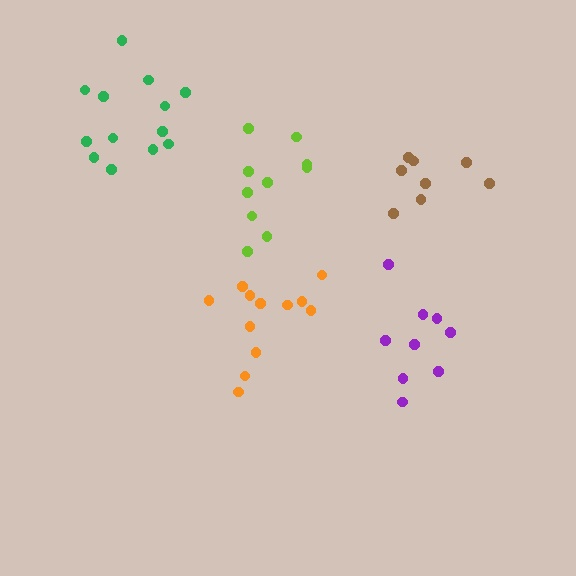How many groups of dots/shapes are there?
There are 5 groups.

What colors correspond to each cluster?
The clusters are colored: green, orange, purple, lime, brown.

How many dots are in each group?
Group 1: 13 dots, Group 2: 12 dots, Group 3: 9 dots, Group 4: 10 dots, Group 5: 8 dots (52 total).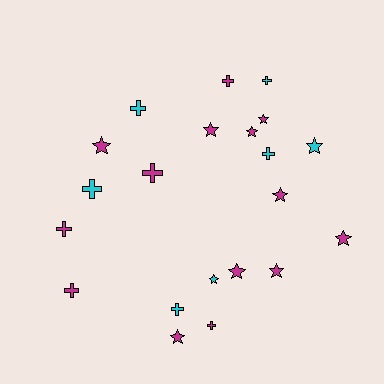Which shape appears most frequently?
Star, with 11 objects.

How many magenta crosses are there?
There are 5 magenta crosses.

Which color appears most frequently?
Magenta, with 14 objects.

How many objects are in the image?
There are 21 objects.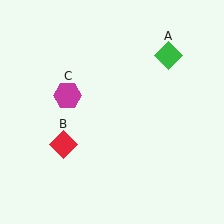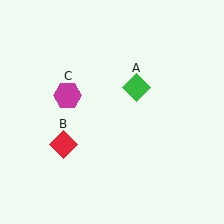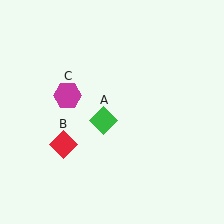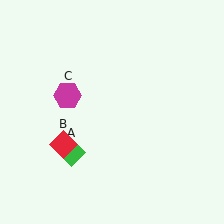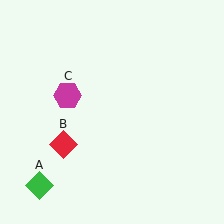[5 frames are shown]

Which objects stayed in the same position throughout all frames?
Red diamond (object B) and magenta hexagon (object C) remained stationary.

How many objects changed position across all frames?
1 object changed position: green diamond (object A).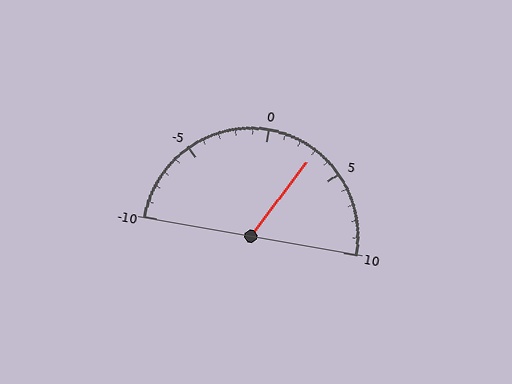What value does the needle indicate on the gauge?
The needle indicates approximately 3.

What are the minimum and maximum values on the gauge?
The gauge ranges from -10 to 10.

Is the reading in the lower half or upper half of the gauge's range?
The reading is in the upper half of the range (-10 to 10).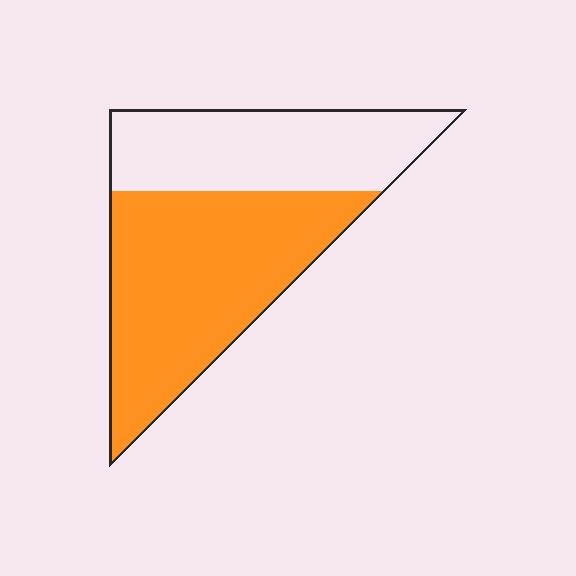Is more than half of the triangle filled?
Yes.